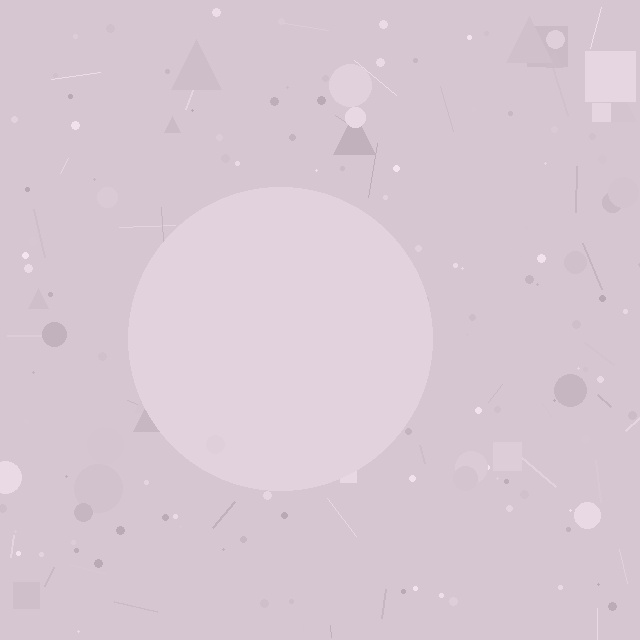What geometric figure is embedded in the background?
A circle is embedded in the background.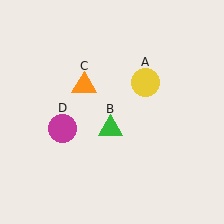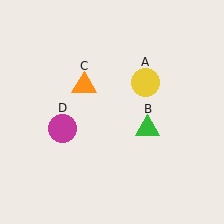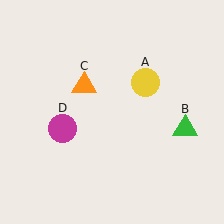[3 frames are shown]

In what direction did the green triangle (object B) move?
The green triangle (object B) moved right.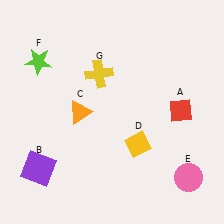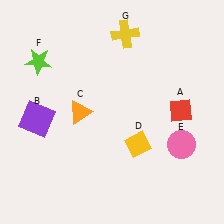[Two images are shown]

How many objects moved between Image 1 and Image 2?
3 objects moved between the two images.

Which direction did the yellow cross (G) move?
The yellow cross (G) moved up.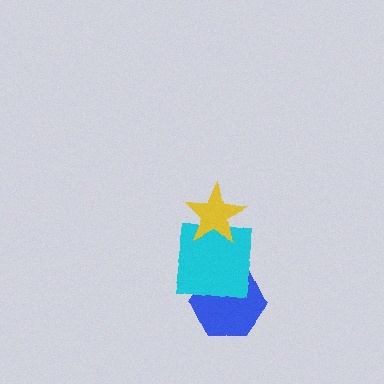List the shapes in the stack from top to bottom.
From top to bottom: the yellow star, the cyan square, the blue hexagon.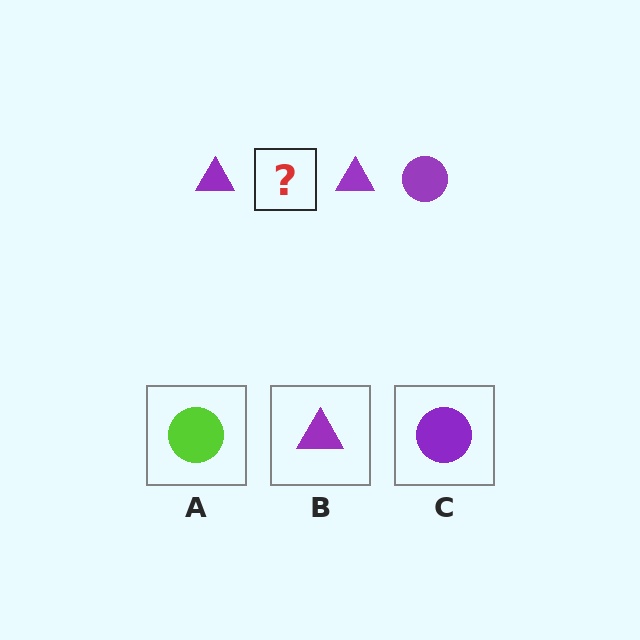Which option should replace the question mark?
Option C.